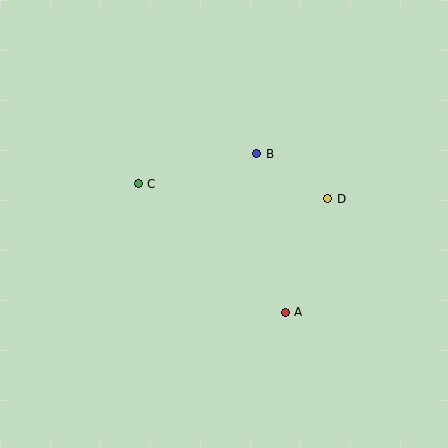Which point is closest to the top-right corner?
Point D is closest to the top-right corner.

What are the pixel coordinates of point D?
Point D is at (328, 199).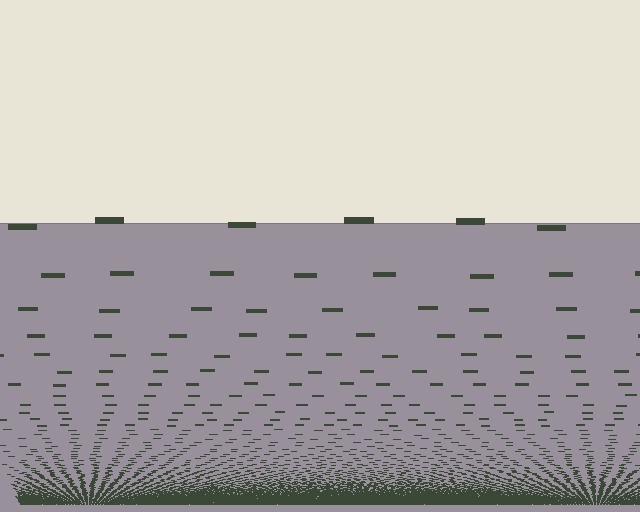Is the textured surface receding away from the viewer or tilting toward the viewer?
The surface appears to tilt toward the viewer. Texture elements get larger and sparser toward the top.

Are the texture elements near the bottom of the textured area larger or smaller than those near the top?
Smaller. The gradient is inverted — elements near the bottom are smaller and denser.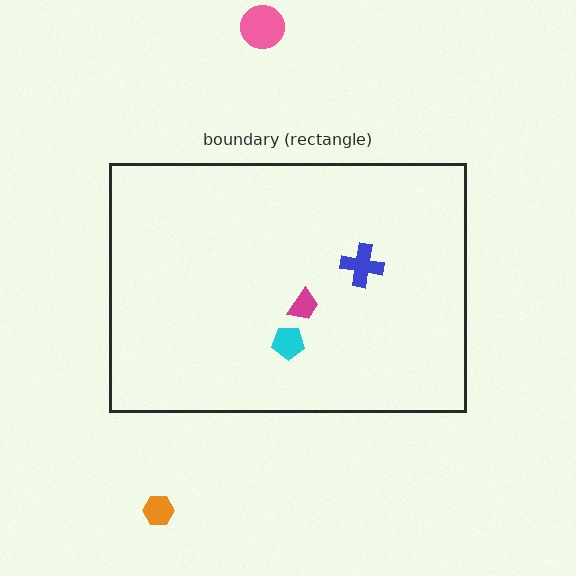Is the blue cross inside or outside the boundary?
Inside.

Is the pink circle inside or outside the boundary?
Outside.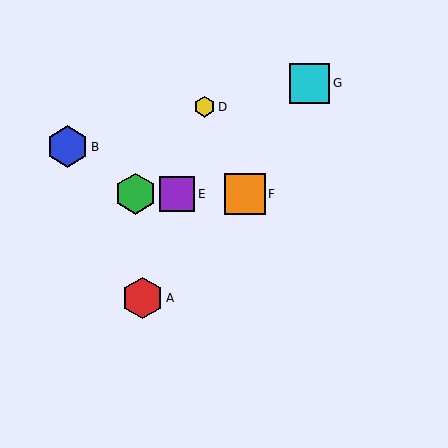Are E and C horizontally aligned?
Yes, both are at y≈194.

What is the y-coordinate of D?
Object D is at y≈107.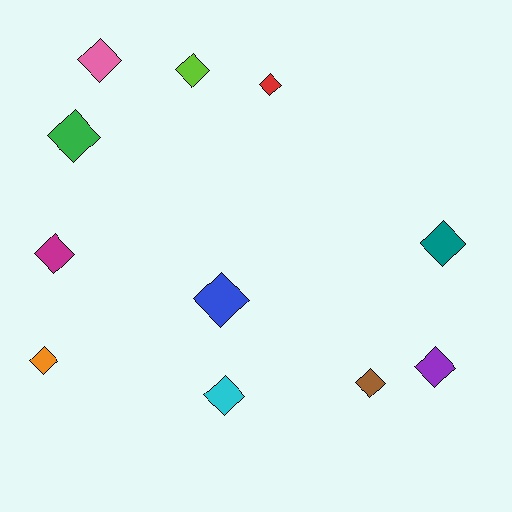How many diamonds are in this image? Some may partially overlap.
There are 11 diamonds.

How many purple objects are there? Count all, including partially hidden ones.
There is 1 purple object.